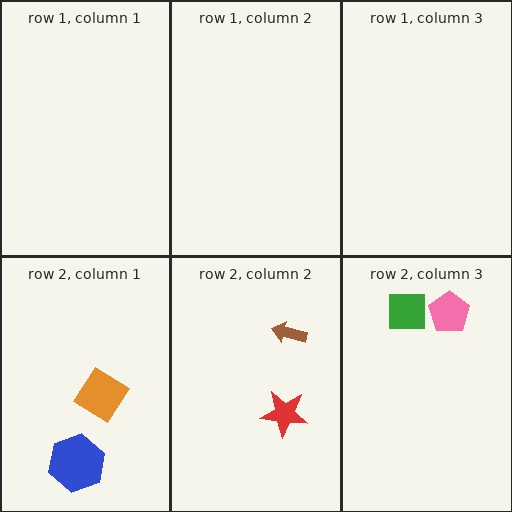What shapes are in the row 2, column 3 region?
The pink pentagon, the green square.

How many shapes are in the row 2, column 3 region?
2.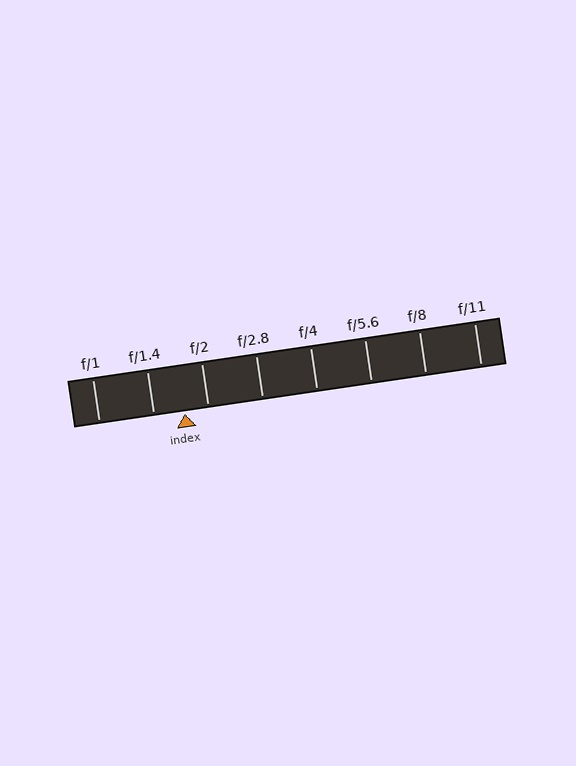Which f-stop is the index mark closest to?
The index mark is closest to f/2.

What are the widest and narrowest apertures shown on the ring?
The widest aperture shown is f/1 and the narrowest is f/11.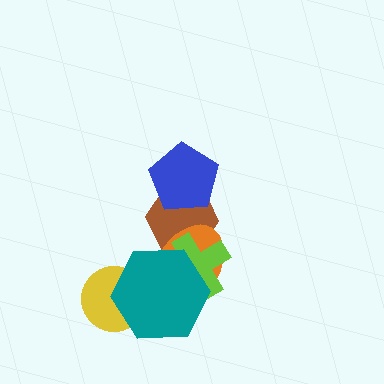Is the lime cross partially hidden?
Yes, it is partially covered by another shape.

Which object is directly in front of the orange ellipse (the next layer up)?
The lime cross is directly in front of the orange ellipse.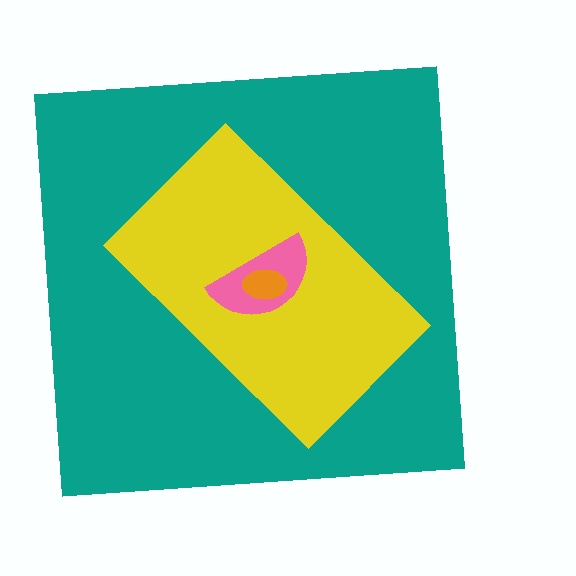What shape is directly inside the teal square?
The yellow rectangle.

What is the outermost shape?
The teal square.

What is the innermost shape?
The orange ellipse.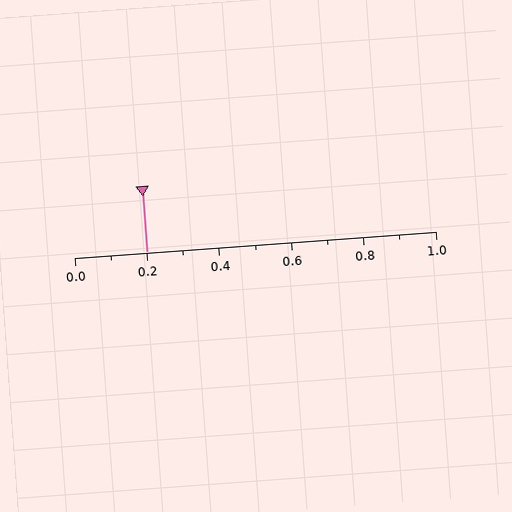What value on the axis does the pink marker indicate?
The marker indicates approximately 0.2.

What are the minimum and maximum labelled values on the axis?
The axis runs from 0.0 to 1.0.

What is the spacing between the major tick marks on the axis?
The major ticks are spaced 0.2 apart.